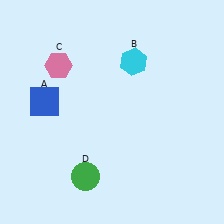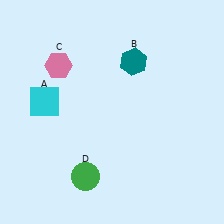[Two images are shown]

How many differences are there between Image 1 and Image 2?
There are 2 differences between the two images.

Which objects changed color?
A changed from blue to cyan. B changed from cyan to teal.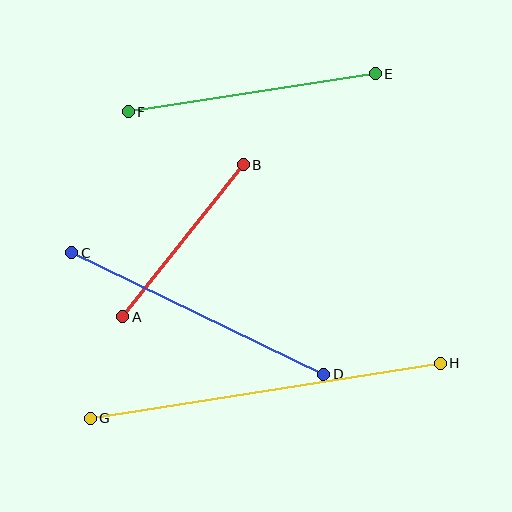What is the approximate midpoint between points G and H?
The midpoint is at approximately (265, 391) pixels.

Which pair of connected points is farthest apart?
Points G and H are farthest apart.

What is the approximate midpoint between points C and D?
The midpoint is at approximately (198, 313) pixels.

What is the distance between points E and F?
The distance is approximately 250 pixels.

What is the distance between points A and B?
The distance is approximately 194 pixels.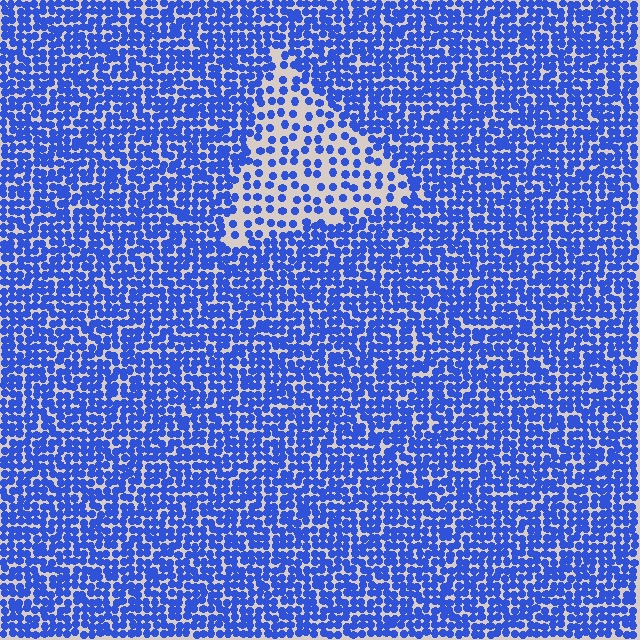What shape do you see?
I see a triangle.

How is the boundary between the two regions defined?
The boundary is defined by a change in element density (approximately 2.3x ratio). All elements are the same color, size, and shape.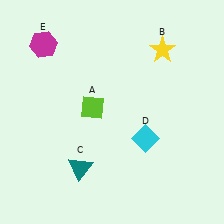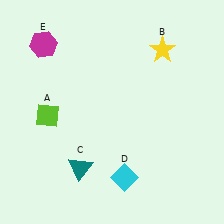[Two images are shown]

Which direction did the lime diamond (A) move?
The lime diamond (A) moved left.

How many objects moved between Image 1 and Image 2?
2 objects moved between the two images.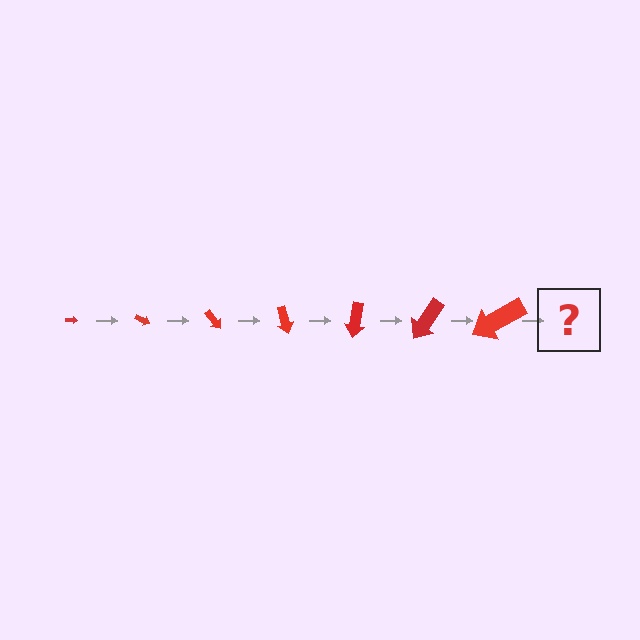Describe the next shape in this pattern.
It should be an arrow, larger than the previous one and rotated 175 degrees from the start.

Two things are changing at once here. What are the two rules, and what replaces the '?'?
The two rules are that the arrow grows larger each step and it rotates 25 degrees each step. The '?' should be an arrow, larger than the previous one and rotated 175 degrees from the start.